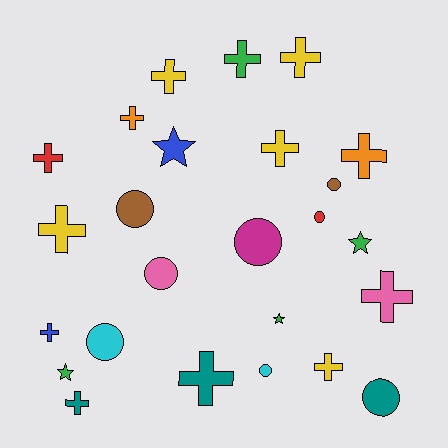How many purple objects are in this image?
There are no purple objects.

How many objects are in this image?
There are 25 objects.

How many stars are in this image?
There are 4 stars.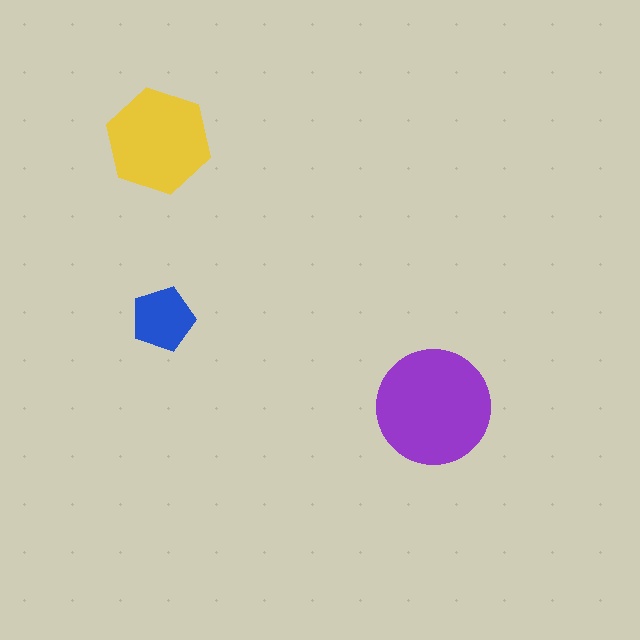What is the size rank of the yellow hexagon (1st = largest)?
2nd.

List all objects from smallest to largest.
The blue pentagon, the yellow hexagon, the purple circle.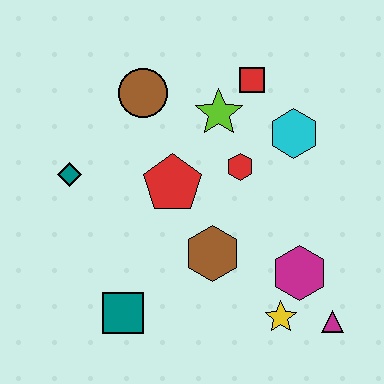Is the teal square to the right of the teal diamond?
Yes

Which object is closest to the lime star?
The red square is closest to the lime star.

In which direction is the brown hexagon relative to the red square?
The brown hexagon is below the red square.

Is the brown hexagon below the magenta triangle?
No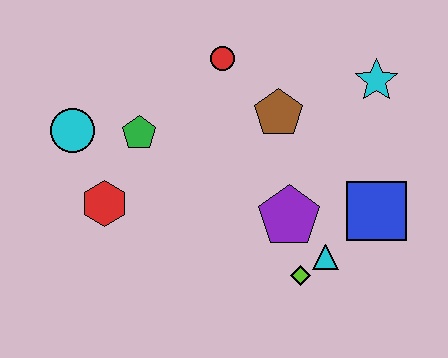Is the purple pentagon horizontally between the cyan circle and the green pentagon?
No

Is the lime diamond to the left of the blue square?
Yes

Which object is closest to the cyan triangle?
The lime diamond is closest to the cyan triangle.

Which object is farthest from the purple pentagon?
The cyan circle is farthest from the purple pentagon.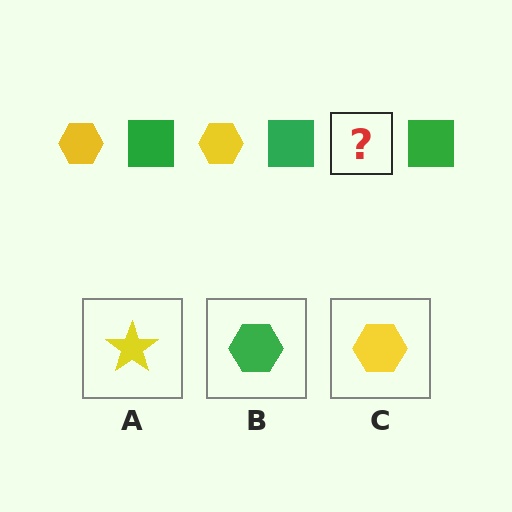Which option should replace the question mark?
Option C.